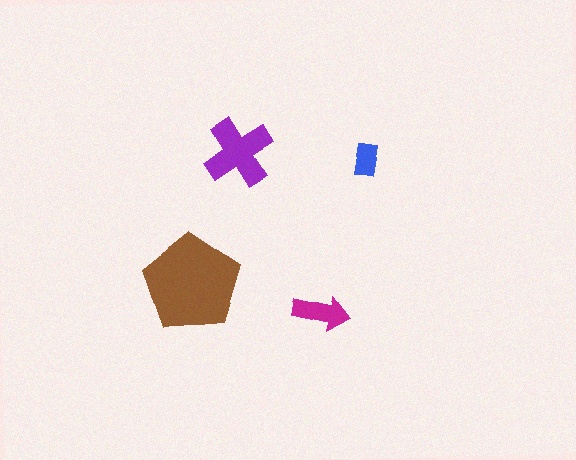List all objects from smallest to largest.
The blue rectangle, the magenta arrow, the purple cross, the brown pentagon.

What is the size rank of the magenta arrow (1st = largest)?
3rd.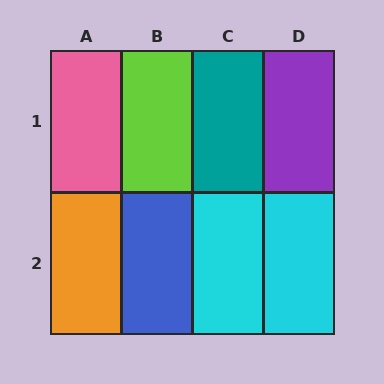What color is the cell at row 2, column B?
Blue.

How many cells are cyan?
2 cells are cyan.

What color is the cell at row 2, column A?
Orange.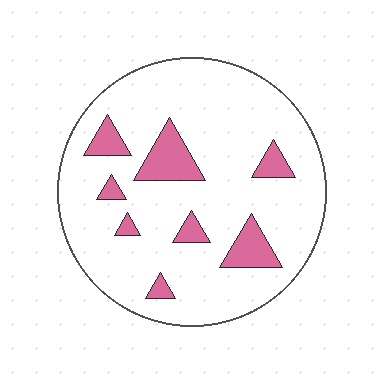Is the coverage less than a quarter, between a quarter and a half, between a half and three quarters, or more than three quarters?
Less than a quarter.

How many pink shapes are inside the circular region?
8.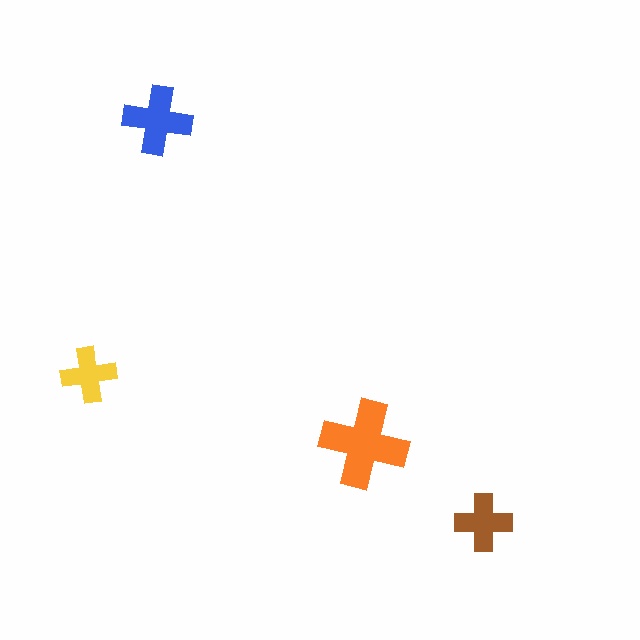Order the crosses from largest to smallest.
the orange one, the blue one, the brown one, the yellow one.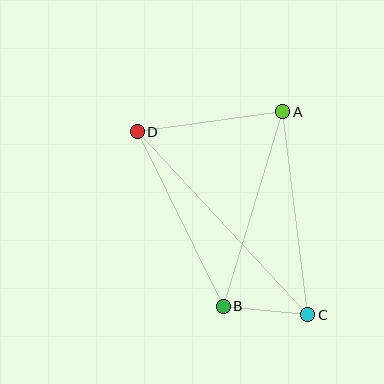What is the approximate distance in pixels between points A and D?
The distance between A and D is approximately 146 pixels.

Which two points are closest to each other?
Points B and C are closest to each other.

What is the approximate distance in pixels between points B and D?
The distance between B and D is approximately 195 pixels.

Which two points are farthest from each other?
Points C and D are farthest from each other.